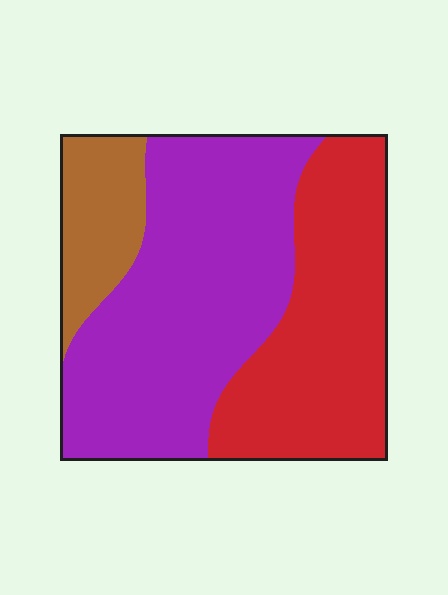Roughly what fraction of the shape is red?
Red takes up between a third and a half of the shape.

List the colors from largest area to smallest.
From largest to smallest: purple, red, brown.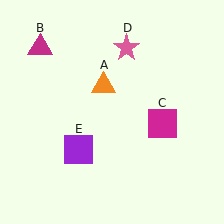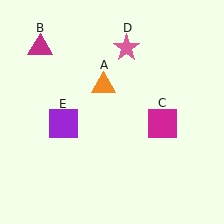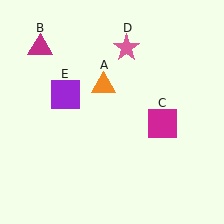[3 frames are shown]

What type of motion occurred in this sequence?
The purple square (object E) rotated clockwise around the center of the scene.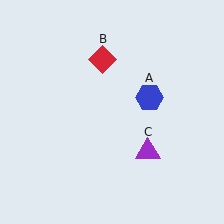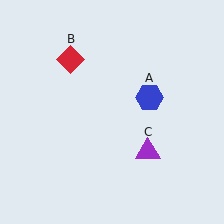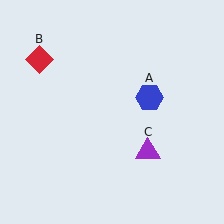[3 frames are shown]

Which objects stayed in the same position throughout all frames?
Blue hexagon (object A) and purple triangle (object C) remained stationary.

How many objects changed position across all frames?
1 object changed position: red diamond (object B).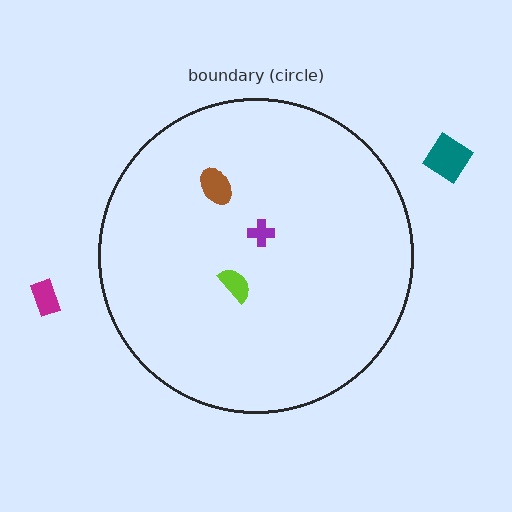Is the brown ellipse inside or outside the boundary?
Inside.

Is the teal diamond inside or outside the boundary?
Outside.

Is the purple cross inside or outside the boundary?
Inside.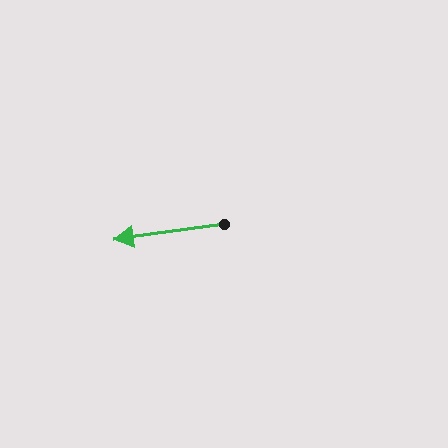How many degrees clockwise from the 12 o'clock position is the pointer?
Approximately 262 degrees.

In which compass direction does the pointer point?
West.